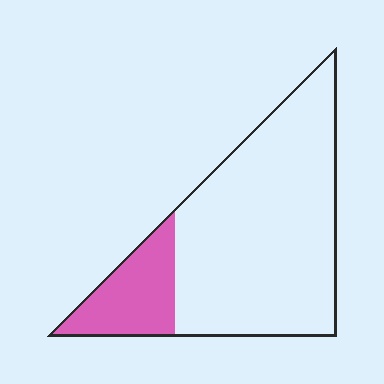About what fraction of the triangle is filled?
About one fifth (1/5).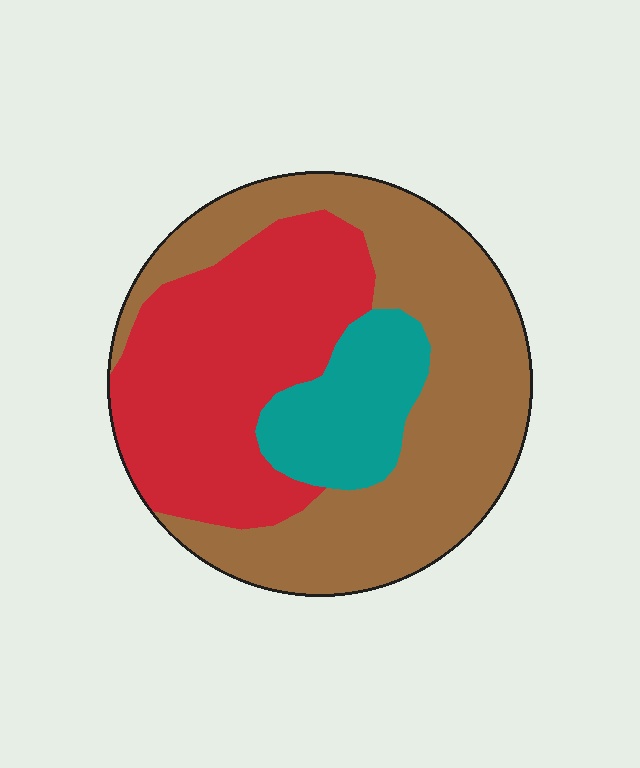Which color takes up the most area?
Brown, at roughly 50%.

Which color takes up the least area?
Teal, at roughly 15%.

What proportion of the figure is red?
Red covers roughly 35% of the figure.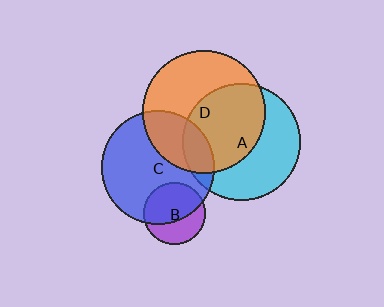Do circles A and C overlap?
Yes.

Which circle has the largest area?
Circle D (orange).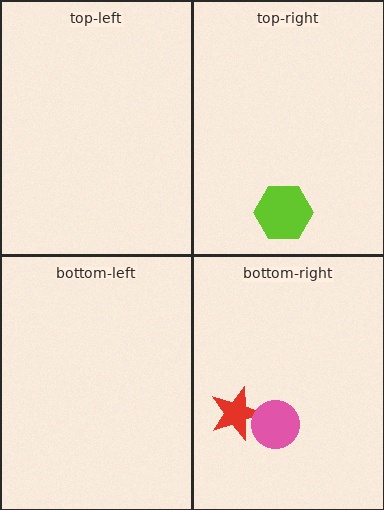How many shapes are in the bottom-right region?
2.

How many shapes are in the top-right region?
1.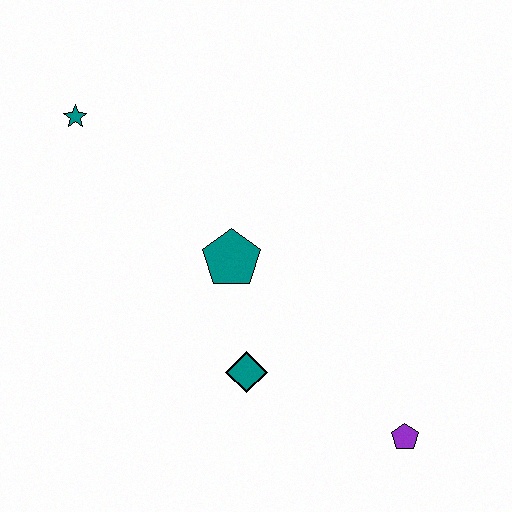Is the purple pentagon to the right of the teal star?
Yes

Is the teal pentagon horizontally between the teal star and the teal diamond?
Yes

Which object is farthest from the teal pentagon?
The purple pentagon is farthest from the teal pentagon.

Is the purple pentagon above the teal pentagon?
No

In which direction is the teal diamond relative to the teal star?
The teal diamond is below the teal star.